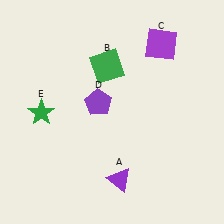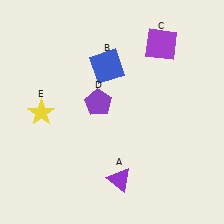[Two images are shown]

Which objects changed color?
B changed from green to blue. E changed from green to yellow.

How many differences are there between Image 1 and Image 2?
There are 2 differences between the two images.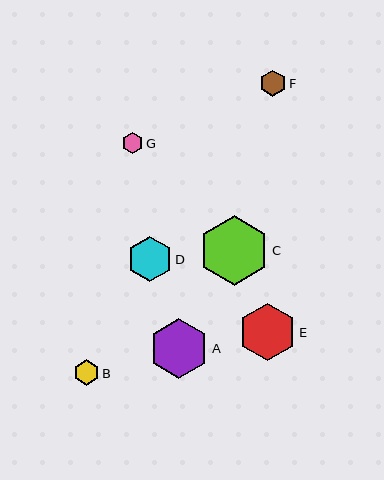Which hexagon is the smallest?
Hexagon G is the smallest with a size of approximately 21 pixels.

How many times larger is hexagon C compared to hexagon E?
Hexagon C is approximately 1.2 times the size of hexagon E.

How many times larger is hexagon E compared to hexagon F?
Hexagon E is approximately 2.2 times the size of hexagon F.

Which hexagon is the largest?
Hexagon C is the largest with a size of approximately 70 pixels.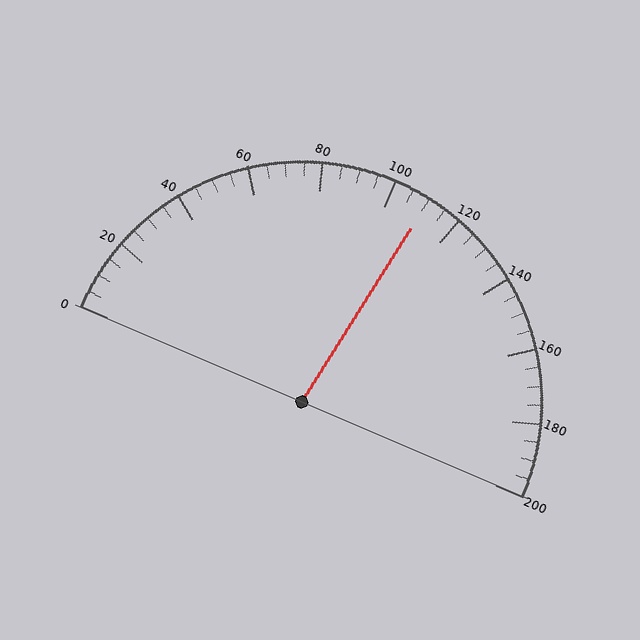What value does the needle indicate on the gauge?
The needle indicates approximately 110.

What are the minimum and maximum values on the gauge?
The gauge ranges from 0 to 200.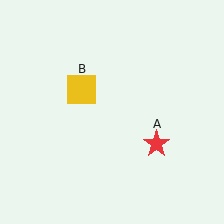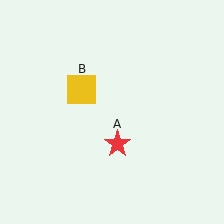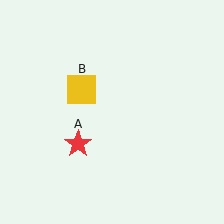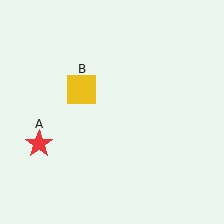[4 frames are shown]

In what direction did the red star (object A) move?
The red star (object A) moved left.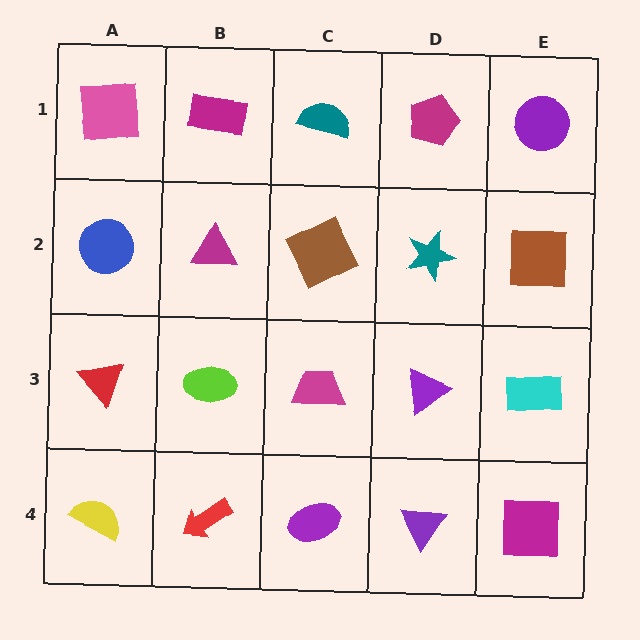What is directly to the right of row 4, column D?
A magenta square.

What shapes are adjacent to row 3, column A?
A blue circle (row 2, column A), a yellow semicircle (row 4, column A), a lime ellipse (row 3, column B).